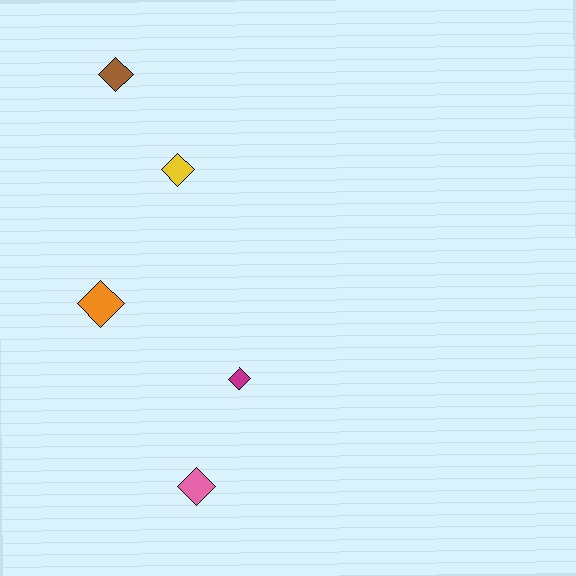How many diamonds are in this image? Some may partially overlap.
There are 5 diamonds.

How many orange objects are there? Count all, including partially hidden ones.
There is 1 orange object.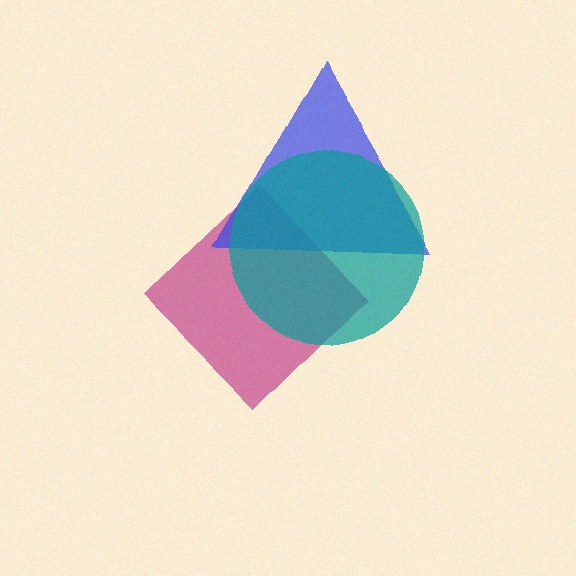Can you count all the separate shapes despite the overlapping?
Yes, there are 3 separate shapes.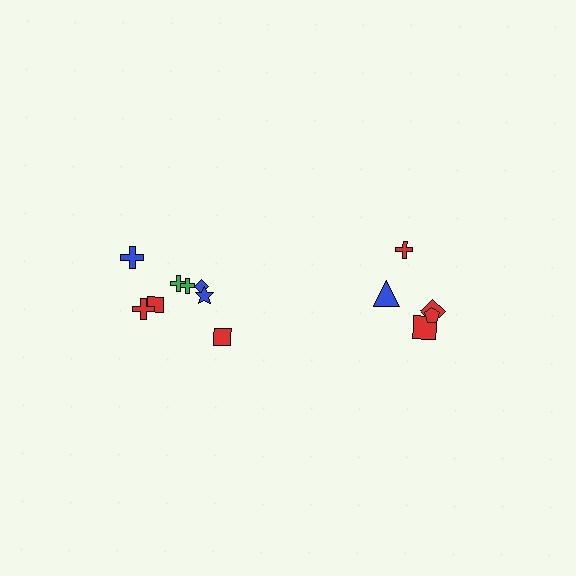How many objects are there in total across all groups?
There are 13 objects.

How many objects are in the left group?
There are 8 objects.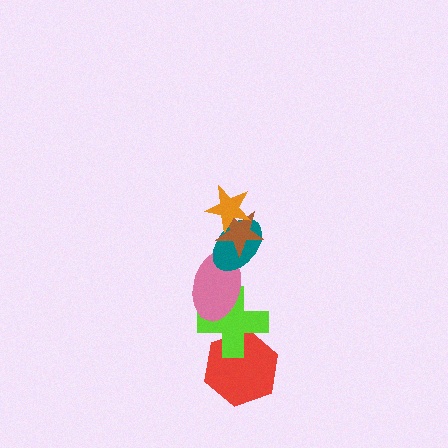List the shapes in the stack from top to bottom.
From top to bottom: the orange star, the brown star, the teal ellipse, the pink ellipse, the lime cross, the red hexagon.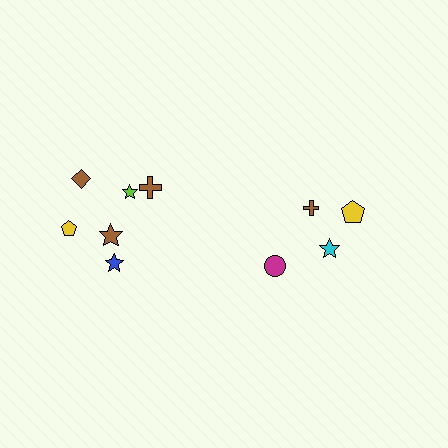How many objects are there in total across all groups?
There are 10 objects.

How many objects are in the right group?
There are 4 objects.